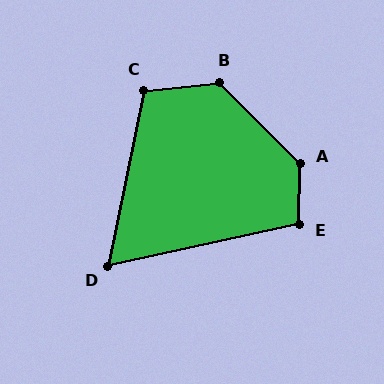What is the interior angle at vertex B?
Approximately 130 degrees (obtuse).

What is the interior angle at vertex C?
Approximately 107 degrees (obtuse).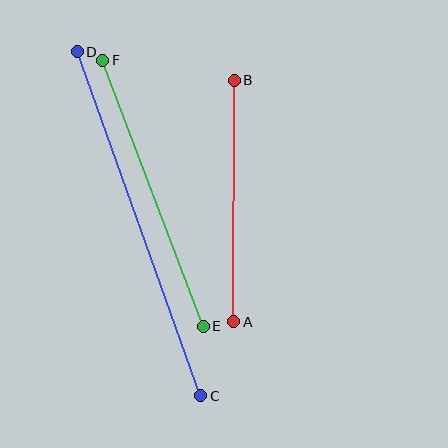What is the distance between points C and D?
The distance is approximately 365 pixels.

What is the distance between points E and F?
The distance is approximately 284 pixels.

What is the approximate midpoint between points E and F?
The midpoint is at approximately (153, 193) pixels.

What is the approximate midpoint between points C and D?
The midpoint is at approximately (139, 224) pixels.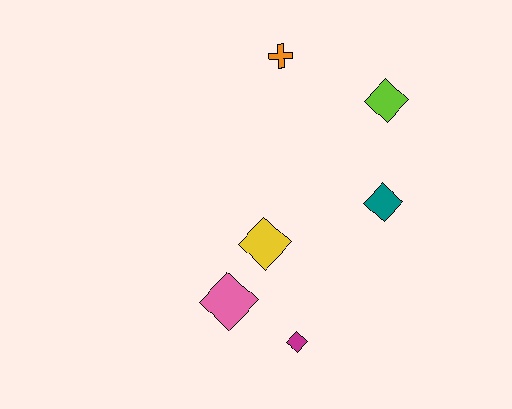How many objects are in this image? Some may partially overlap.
There are 6 objects.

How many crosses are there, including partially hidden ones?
There is 1 cross.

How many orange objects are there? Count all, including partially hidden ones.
There is 1 orange object.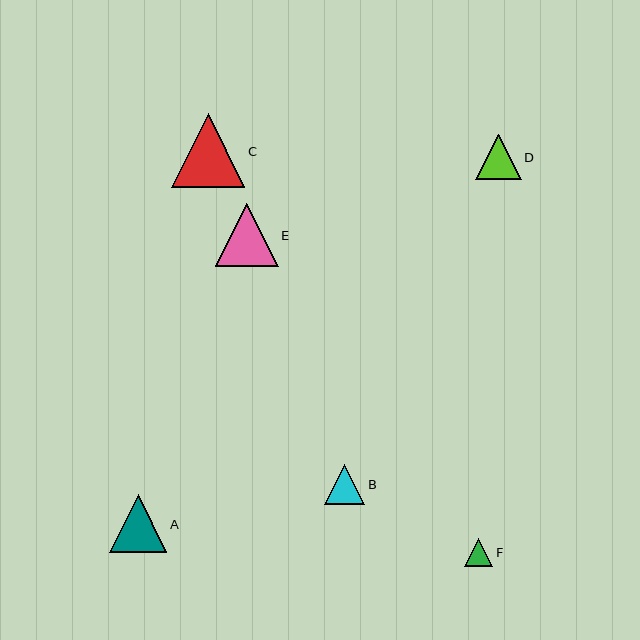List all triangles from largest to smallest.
From largest to smallest: C, E, A, D, B, F.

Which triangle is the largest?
Triangle C is the largest with a size of approximately 74 pixels.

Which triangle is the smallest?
Triangle F is the smallest with a size of approximately 28 pixels.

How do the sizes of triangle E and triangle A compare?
Triangle E and triangle A are approximately the same size.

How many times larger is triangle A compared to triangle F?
Triangle A is approximately 2.0 times the size of triangle F.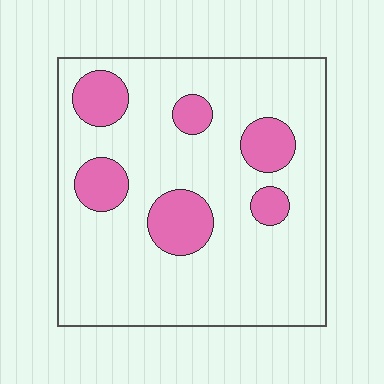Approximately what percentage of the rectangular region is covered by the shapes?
Approximately 20%.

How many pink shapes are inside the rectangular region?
6.